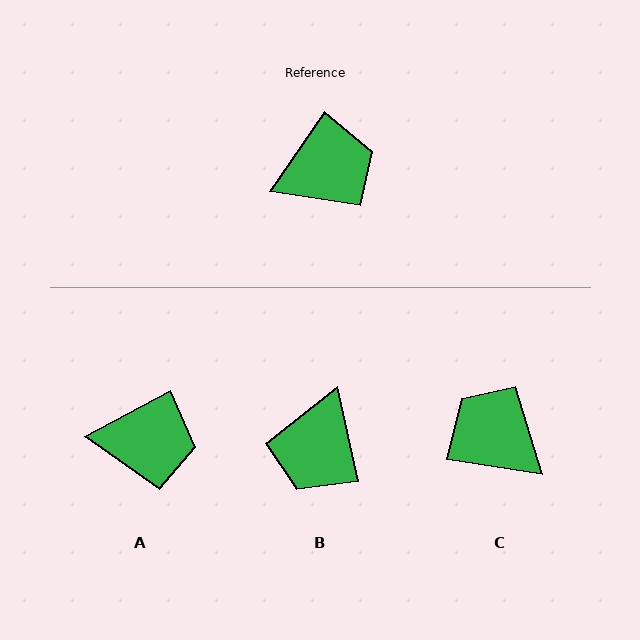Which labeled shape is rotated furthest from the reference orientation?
B, about 133 degrees away.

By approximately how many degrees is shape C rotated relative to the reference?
Approximately 116 degrees counter-clockwise.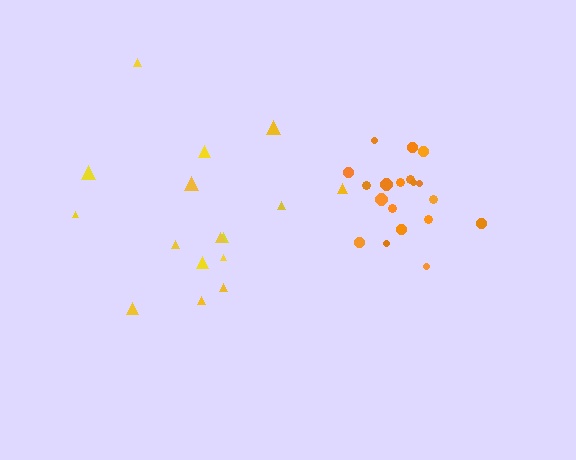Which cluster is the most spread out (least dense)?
Yellow.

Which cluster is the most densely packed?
Orange.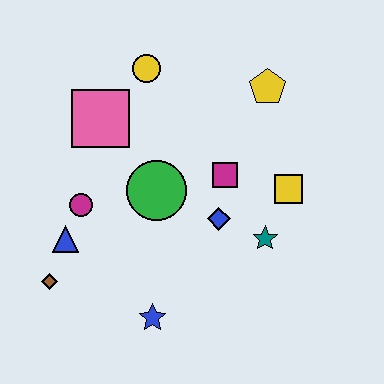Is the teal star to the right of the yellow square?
No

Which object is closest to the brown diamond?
The blue triangle is closest to the brown diamond.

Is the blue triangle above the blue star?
Yes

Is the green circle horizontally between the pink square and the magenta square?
Yes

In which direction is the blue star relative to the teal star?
The blue star is to the left of the teal star.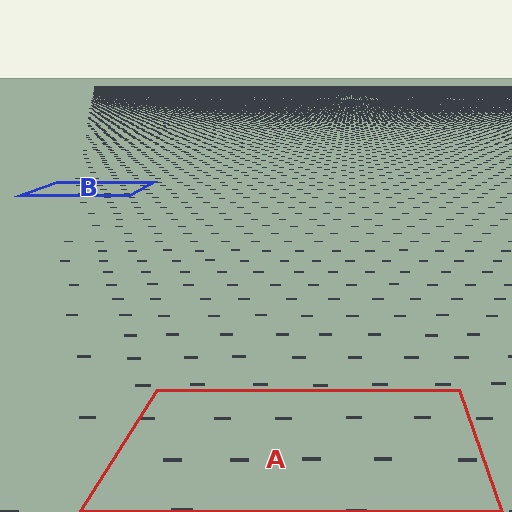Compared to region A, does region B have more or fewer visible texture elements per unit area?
Region B has more texture elements per unit area — they are packed more densely because it is farther away.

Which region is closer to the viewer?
Region A is closer. The texture elements there are larger and more spread out.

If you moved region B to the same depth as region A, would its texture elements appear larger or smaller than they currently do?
They would appear larger. At a closer depth, the same texture elements are projected at a bigger on-screen size.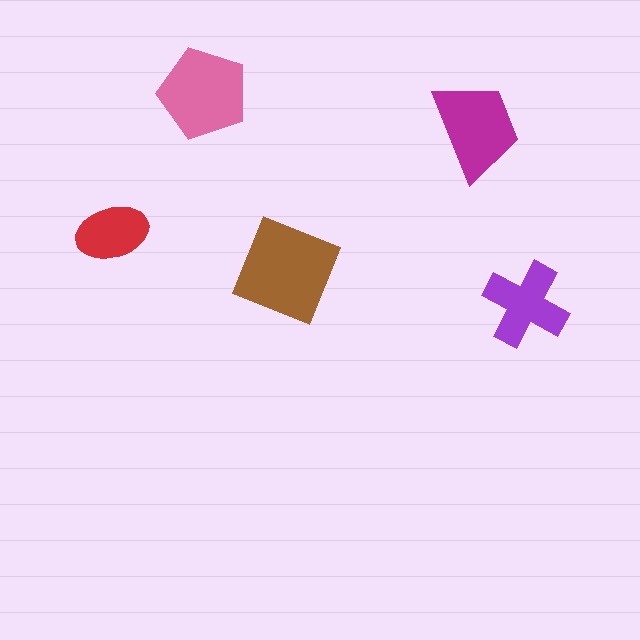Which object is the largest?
The brown diamond.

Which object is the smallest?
The red ellipse.